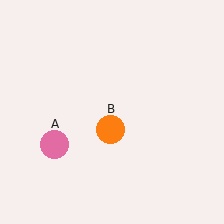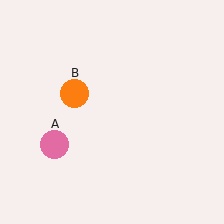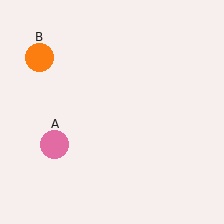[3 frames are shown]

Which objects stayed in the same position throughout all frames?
Pink circle (object A) remained stationary.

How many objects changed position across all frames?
1 object changed position: orange circle (object B).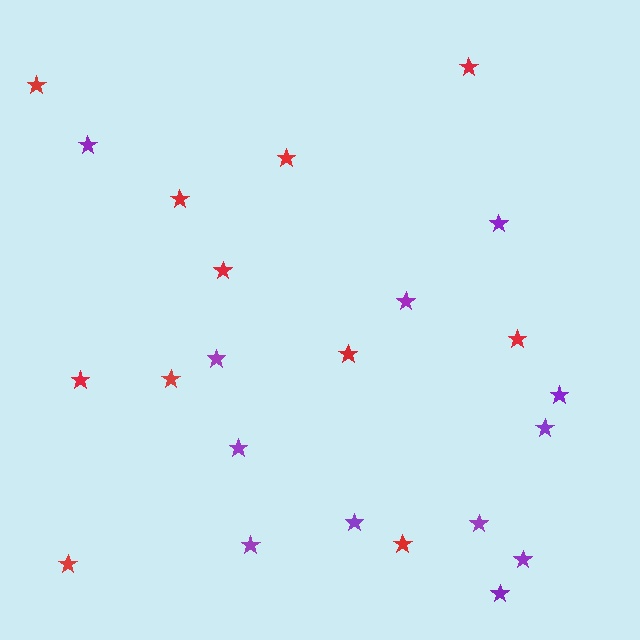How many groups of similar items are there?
There are 2 groups: one group of red stars (11) and one group of purple stars (12).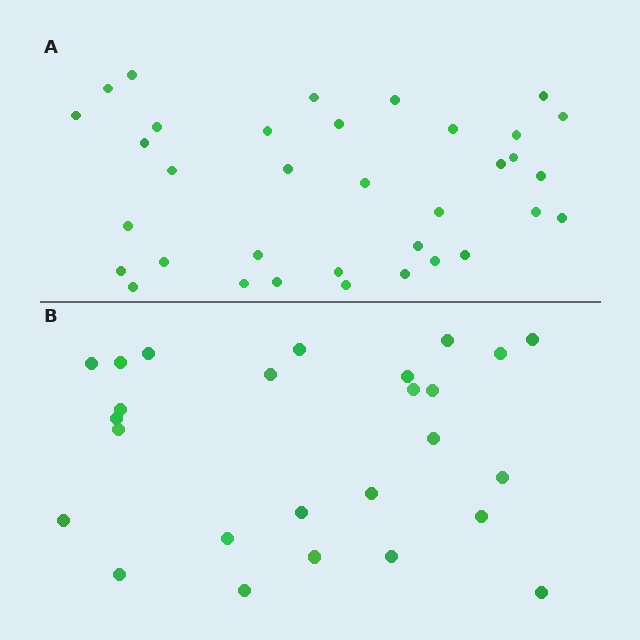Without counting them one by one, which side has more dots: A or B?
Region A (the top region) has more dots.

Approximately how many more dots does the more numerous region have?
Region A has roughly 8 or so more dots than region B.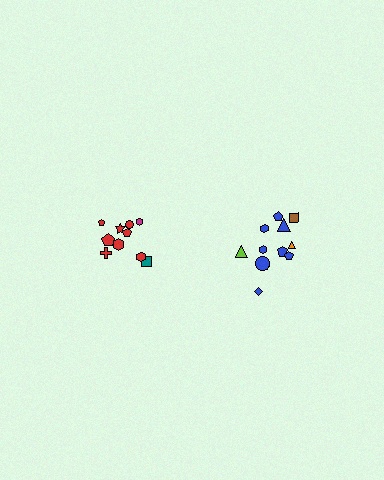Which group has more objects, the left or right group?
The right group.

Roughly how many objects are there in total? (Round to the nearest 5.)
Roughly 20 objects in total.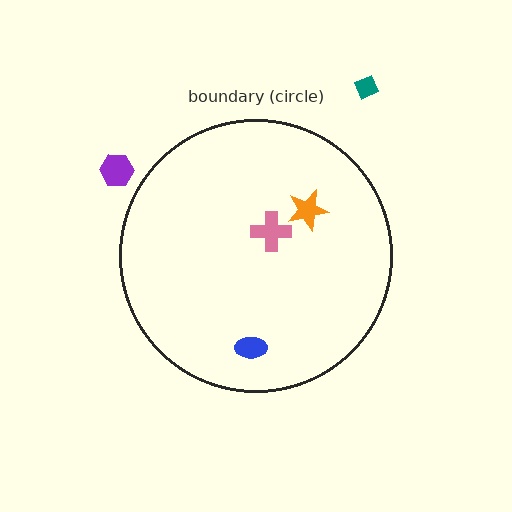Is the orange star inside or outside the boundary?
Inside.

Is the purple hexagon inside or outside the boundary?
Outside.